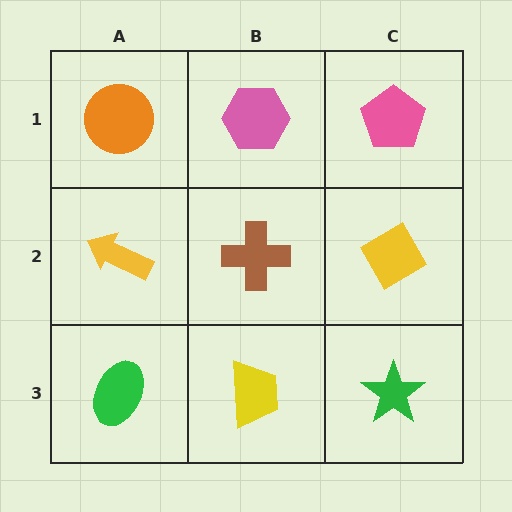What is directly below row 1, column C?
A yellow diamond.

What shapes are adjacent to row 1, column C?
A yellow diamond (row 2, column C), a pink hexagon (row 1, column B).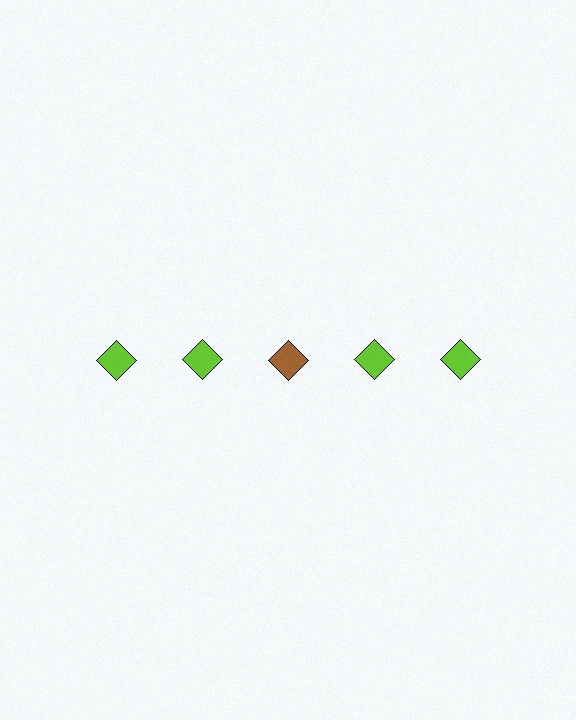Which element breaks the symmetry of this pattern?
The brown diamond in the top row, center column breaks the symmetry. All other shapes are lime diamonds.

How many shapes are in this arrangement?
There are 5 shapes arranged in a grid pattern.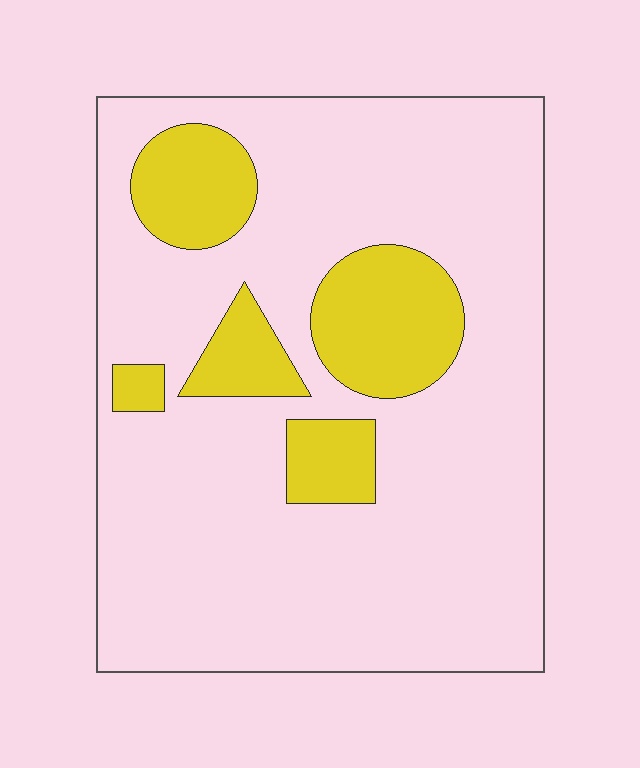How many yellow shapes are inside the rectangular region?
5.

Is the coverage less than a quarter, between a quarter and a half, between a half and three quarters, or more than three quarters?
Less than a quarter.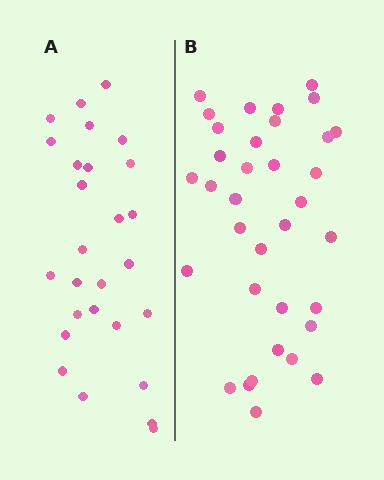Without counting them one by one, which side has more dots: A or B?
Region B (the right region) has more dots.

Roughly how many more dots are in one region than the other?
Region B has roughly 8 or so more dots than region A.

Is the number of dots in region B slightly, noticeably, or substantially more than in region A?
Region B has noticeably more, but not dramatically so. The ratio is roughly 1.3 to 1.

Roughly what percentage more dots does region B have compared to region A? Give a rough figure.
About 30% more.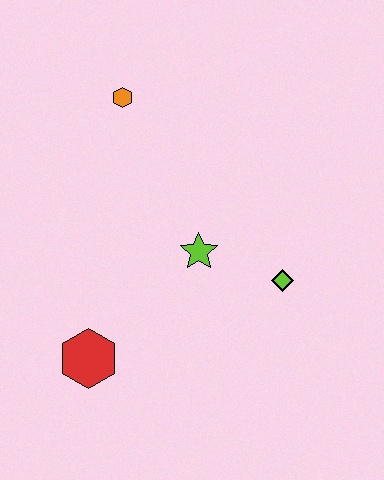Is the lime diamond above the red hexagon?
Yes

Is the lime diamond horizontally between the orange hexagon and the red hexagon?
No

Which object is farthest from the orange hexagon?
The red hexagon is farthest from the orange hexagon.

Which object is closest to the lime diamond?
The lime star is closest to the lime diamond.